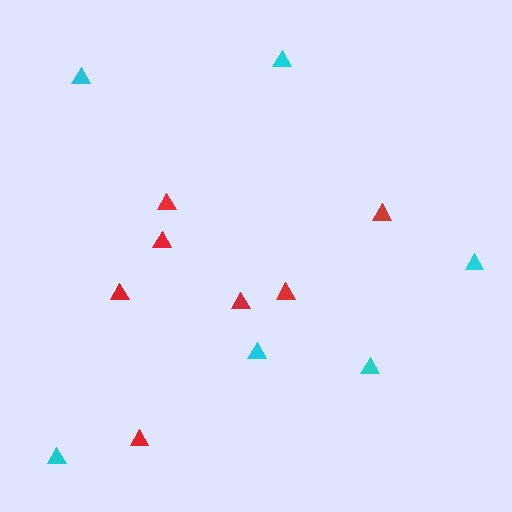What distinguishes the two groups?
There are 2 groups: one group of red triangles (7) and one group of cyan triangles (6).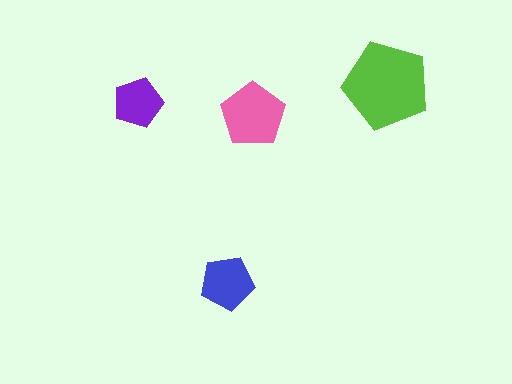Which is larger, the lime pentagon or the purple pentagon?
The lime one.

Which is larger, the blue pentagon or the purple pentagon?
The blue one.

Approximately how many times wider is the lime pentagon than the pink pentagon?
About 1.5 times wider.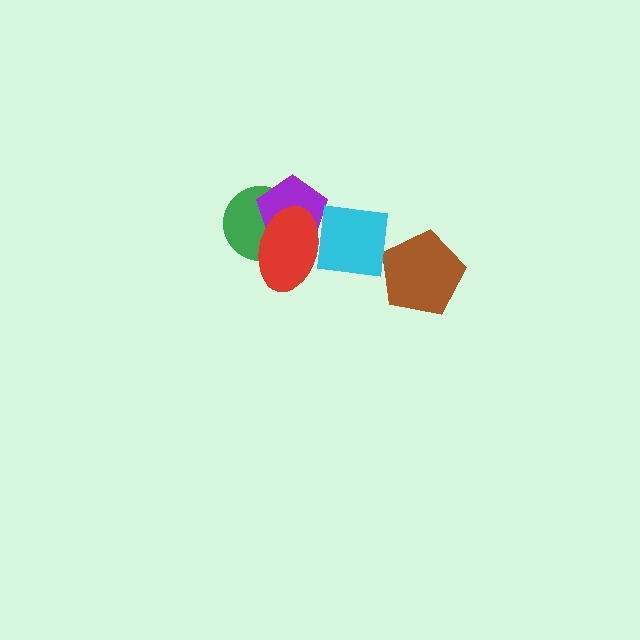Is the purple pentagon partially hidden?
Yes, it is partially covered by another shape.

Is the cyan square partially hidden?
No, no other shape covers it.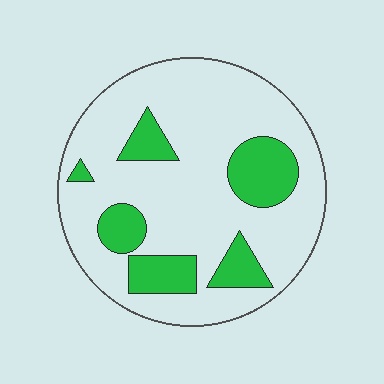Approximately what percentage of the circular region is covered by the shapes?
Approximately 25%.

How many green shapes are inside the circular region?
6.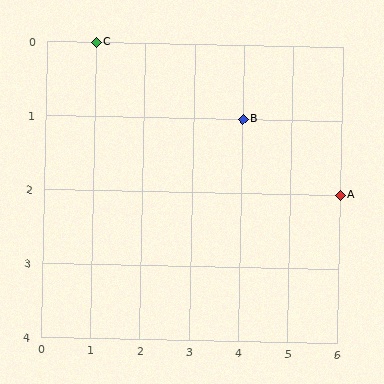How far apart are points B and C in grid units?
Points B and C are 3 columns and 1 row apart (about 3.2 grid units diagonally).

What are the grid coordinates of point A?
Point A is at grid coordinates (6, 2).